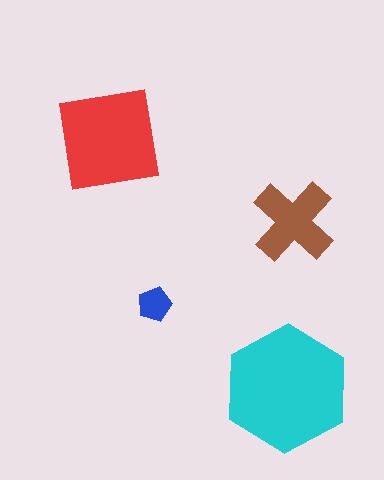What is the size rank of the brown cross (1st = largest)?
3rd.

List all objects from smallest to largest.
The blue pentagon, the brown cross, the red square, the cyan hexagon.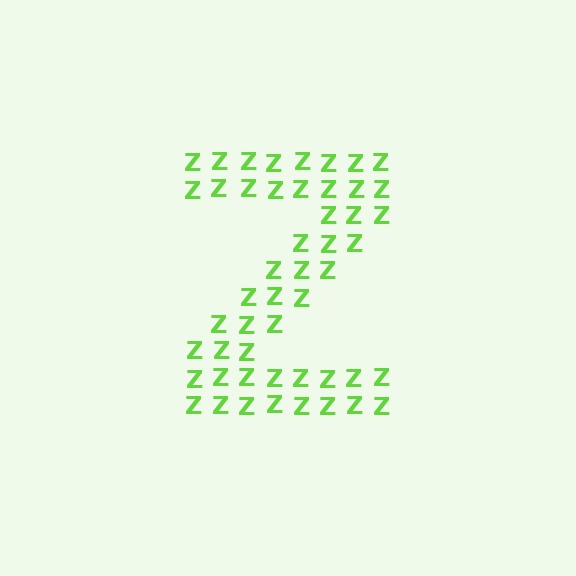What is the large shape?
The large shape is the letter Z.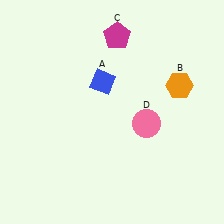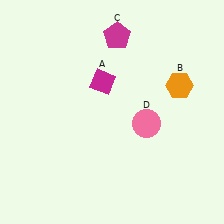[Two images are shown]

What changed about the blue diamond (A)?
In Image 1, A is blue. In Image 2, it changed to magenta.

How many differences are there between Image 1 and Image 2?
There is 1 difference between the two images.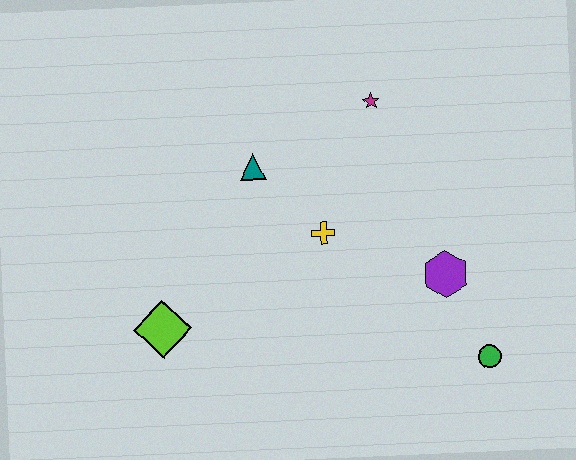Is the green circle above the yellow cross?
No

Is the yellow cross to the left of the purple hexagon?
Yes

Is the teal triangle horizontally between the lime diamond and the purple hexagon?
Yes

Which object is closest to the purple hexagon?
The green circle is closest to the purple hexagon.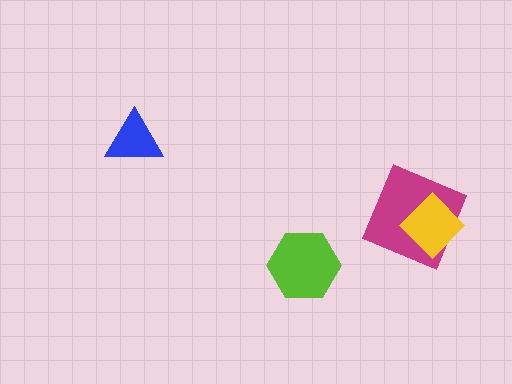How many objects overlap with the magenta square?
1 object overlaps with the magenta square.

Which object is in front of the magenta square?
The yellow diamond is in front of the magenta square.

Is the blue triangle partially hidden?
No, no other shape covers it.